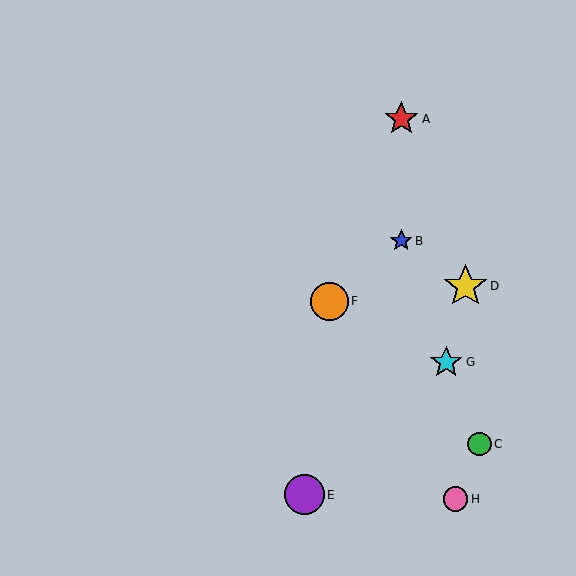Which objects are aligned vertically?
Objects A, B are aligned vertically.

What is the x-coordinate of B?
Object B is at x≈401.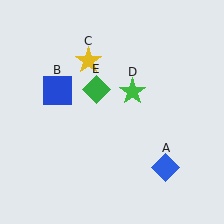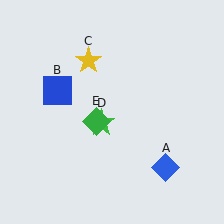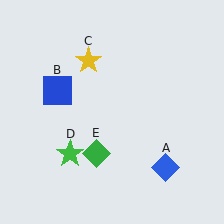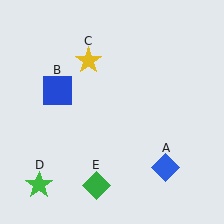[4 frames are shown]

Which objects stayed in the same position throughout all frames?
Blue diamond (object A) and blue square (object B) and yellow star (object C) remained stationary.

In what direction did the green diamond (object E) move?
The green diamond (object E) moved down.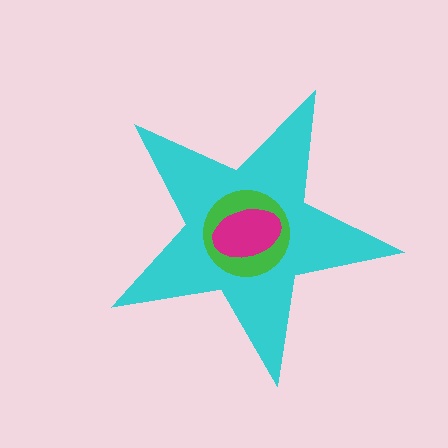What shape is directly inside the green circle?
The magenta ellipse.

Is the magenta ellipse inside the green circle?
Yes.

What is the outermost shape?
The cyan star.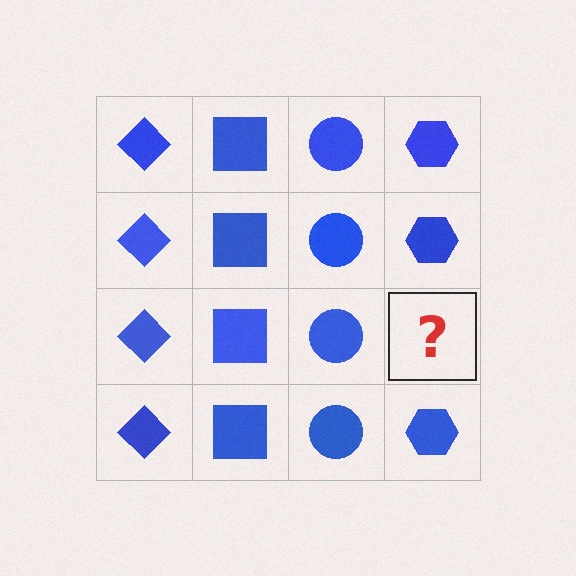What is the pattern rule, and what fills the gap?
The rule is that each column has a consistent shape. The gap should be filled with a blue hexagon.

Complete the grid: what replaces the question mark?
The question mark should be replaced with a blue hexagon.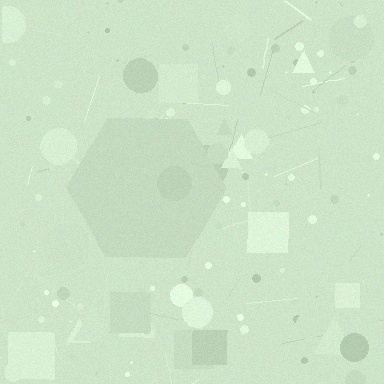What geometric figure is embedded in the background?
A hexagon is embedded in the background.